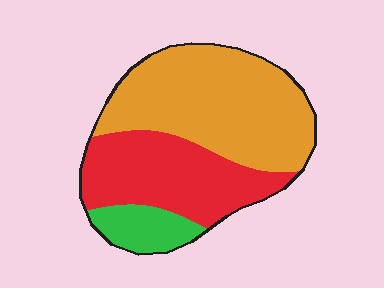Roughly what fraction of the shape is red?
Red takes up between a third and a half of the shape.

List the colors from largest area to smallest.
From largest to smallest: orange, red, green.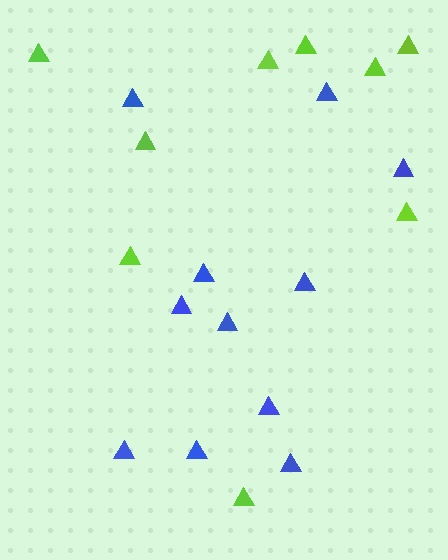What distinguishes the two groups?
There are 2 groups: one group of blue triangles (11) and one group of lime triangles (9).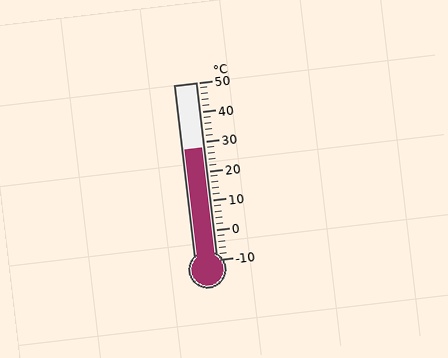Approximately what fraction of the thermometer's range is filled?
The thermometer is filled to approximately 65% of its range.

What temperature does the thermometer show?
The thermometer shows approximately 28°C.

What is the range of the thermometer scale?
The thermometer scale ranges from -10°C to 50°C.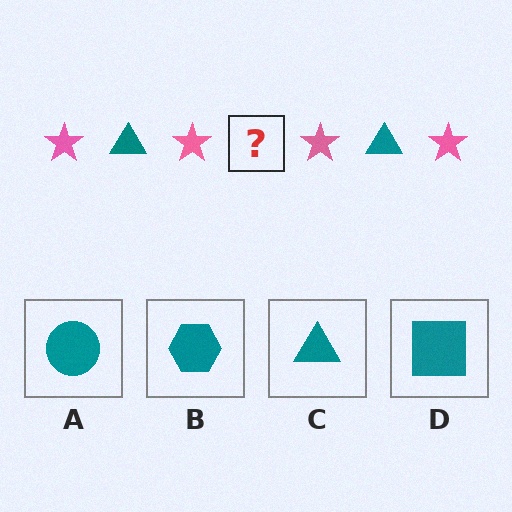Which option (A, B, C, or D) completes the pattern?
C.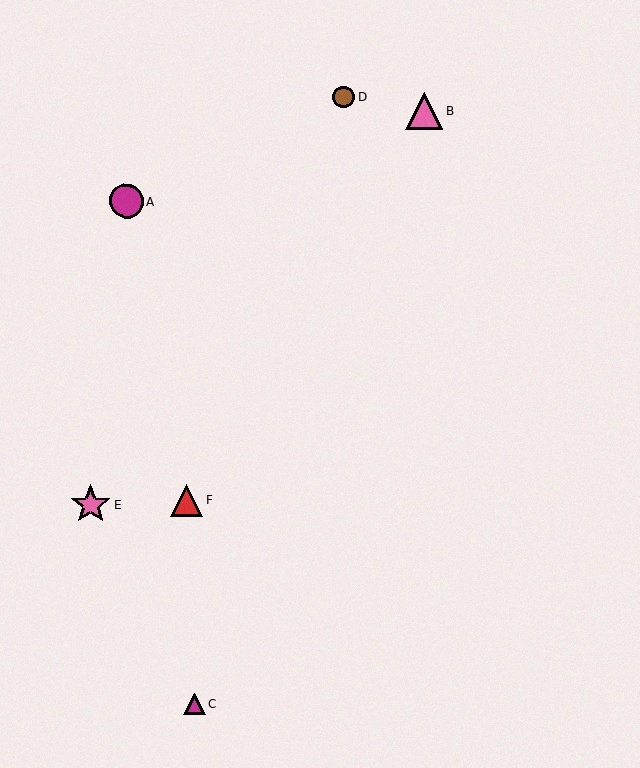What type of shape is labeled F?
Shape F is a red triangle.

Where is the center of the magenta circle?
The center of the magenta circle is at (127, 201).